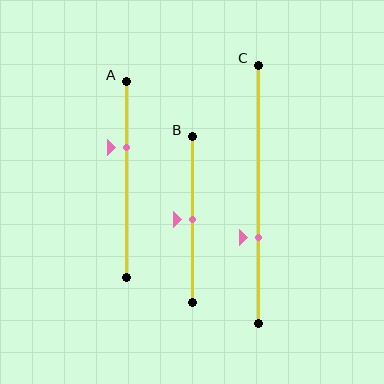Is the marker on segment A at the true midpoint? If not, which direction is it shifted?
No, the marker on segment A is shifted upward by about 16% of the segment length.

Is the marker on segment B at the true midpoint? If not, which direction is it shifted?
Yes, the marker on segment B is at the true midpoint.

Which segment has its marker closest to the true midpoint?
Segment B has its marker closest to the true midpoint.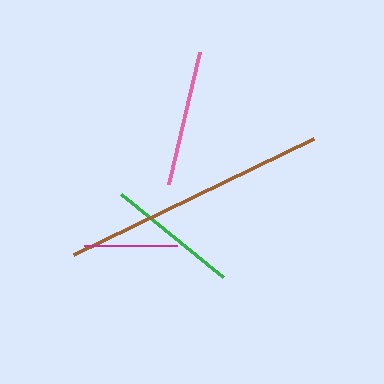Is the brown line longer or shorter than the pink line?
The brown line is longer than the pink line.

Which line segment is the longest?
The brown line is the longest at approximately 267 pixels.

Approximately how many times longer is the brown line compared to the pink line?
The brown line is approximately 2.0 times the length of the pink line.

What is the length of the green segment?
The green segment is approximately 131 pixels long.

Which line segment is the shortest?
The magenta line is the shortest at approximately 93 pixels.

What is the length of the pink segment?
The pink segment is approximately 135 pixels long.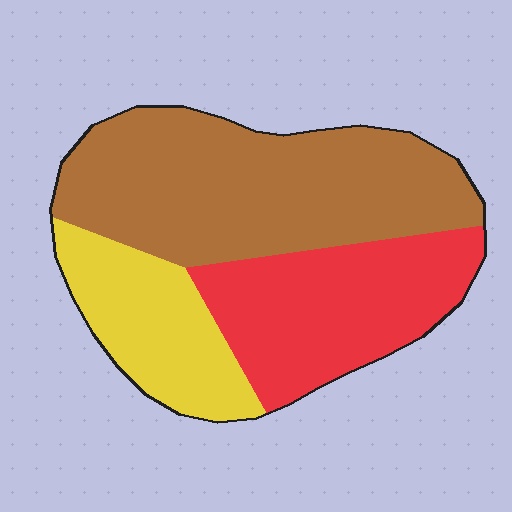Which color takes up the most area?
Brown, at roughly 50%.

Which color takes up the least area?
Yellow, at roughly 20%.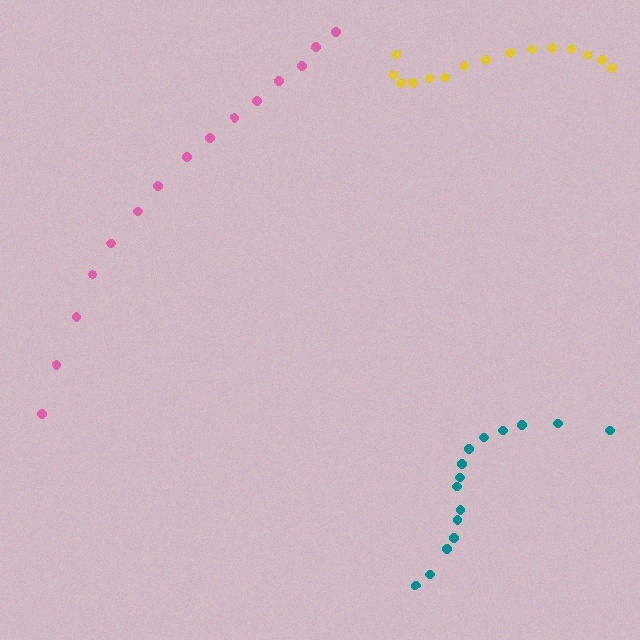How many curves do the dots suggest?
There are 3 distinct paths.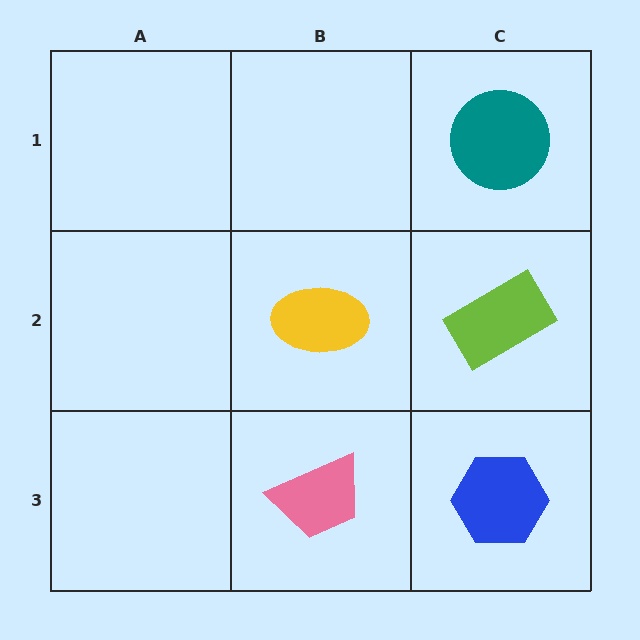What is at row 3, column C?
A blue hexagon.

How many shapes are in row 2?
2 shapes.